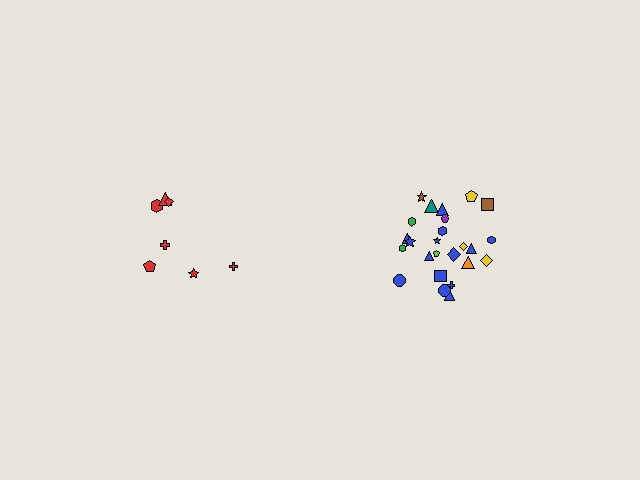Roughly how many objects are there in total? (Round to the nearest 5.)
Roughly 30 objects in total.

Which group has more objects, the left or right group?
The right group.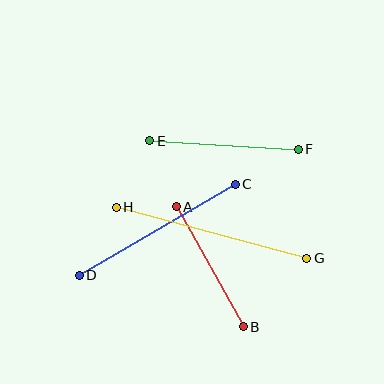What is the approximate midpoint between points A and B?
The midpoint is at approximately (210, 267) pixels.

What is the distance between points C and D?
The distance is approximately 181 pixels.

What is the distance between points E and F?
The distance is approximately 149 pixels.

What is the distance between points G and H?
The distance is approximately 197 pixels.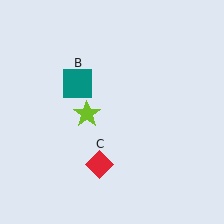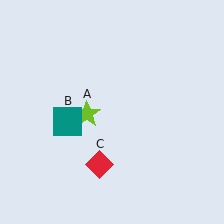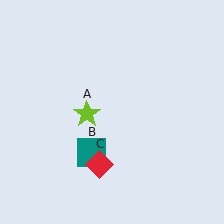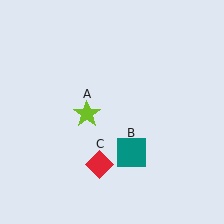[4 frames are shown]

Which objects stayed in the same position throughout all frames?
Lime star (object A) and red diamond (object C) remained stationary.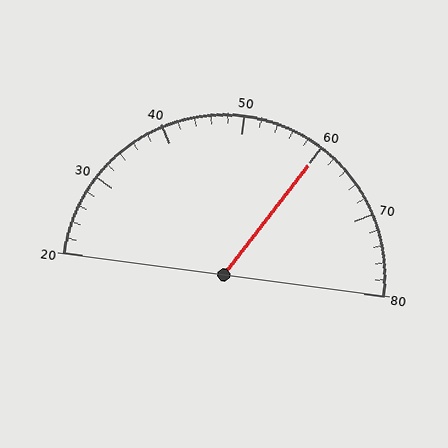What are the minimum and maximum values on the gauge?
The gauge ranges from 20 to 80.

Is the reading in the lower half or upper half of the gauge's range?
The reading is in the upper half of the range (20 to 80).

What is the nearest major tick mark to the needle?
The nearest major tick mark is 60.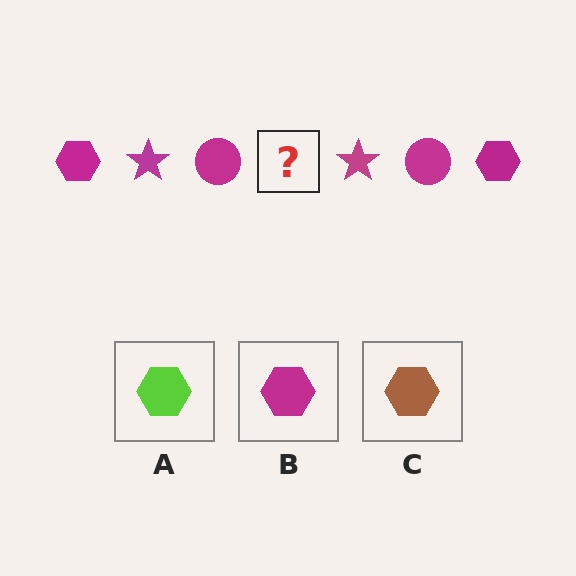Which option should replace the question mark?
Option B.